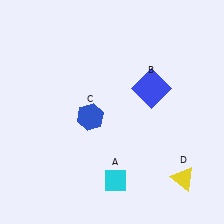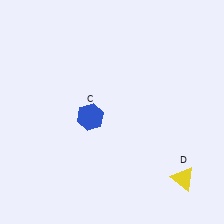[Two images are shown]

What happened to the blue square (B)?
The blue square (B) was removed in Image 2. It was in the top-right area of Image 1.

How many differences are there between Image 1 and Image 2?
There are 2 differences between the two images.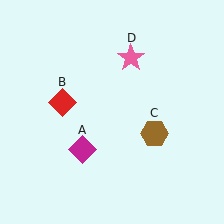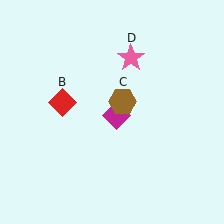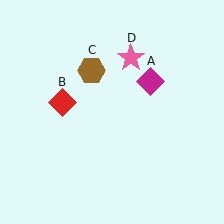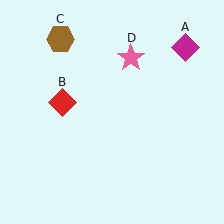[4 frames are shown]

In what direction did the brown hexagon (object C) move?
The brown hexagon (object C) moved up and to the left.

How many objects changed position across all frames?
2 objects changed position: magenta diamond (object A), brown hexagon (object C).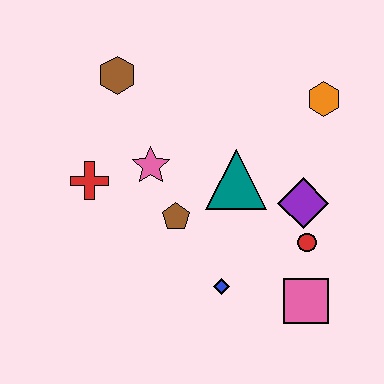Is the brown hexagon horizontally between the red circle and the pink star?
No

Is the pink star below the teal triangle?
No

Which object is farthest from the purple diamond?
The brown hexagon is farthest from the purple diamond.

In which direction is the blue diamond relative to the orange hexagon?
The blue diamond is below the orange hexagon.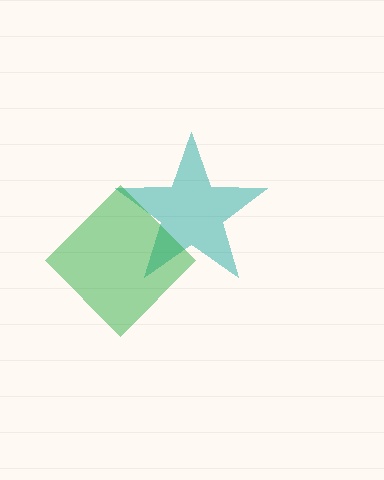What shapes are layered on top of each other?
The layered shapes are: a teal star, a green diamond.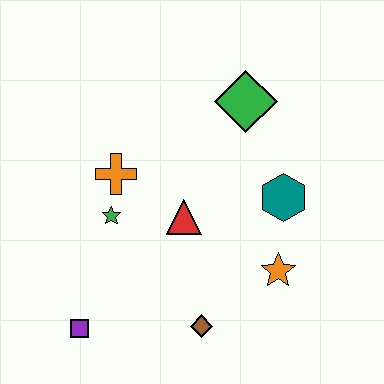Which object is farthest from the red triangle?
The purple square is farthest from the red triangle.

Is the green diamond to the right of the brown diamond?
Yes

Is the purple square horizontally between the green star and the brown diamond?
No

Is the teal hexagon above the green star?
Yes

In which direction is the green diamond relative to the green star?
The green diamond is to the right of the green star.